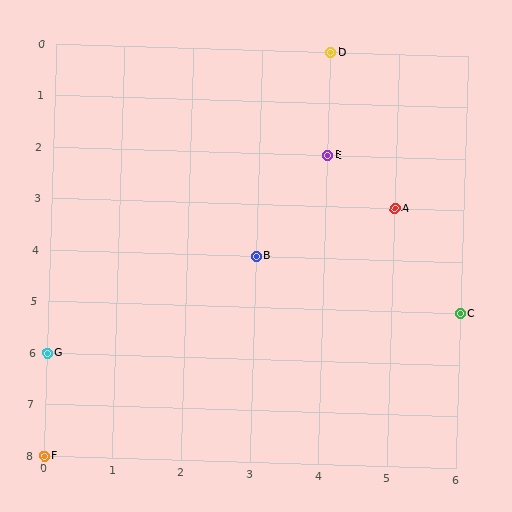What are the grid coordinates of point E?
Point E is at grid coordinates (4, 2).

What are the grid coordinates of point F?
Point F is at grid coordinates (0, 8).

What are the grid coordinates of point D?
Point D is at grid coordinates (4, 0).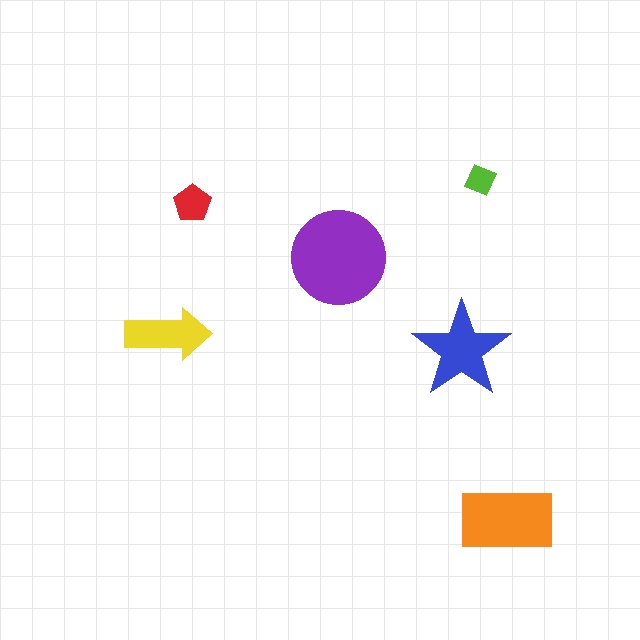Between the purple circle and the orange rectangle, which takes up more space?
The purple circle.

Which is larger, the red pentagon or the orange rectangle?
The orange rectangle.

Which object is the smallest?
The lime diamond.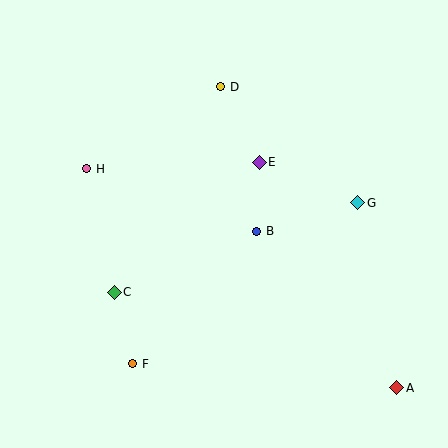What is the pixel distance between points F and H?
The distance between F and H is 200 pixels.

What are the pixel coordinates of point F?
Point F is at (133, 364).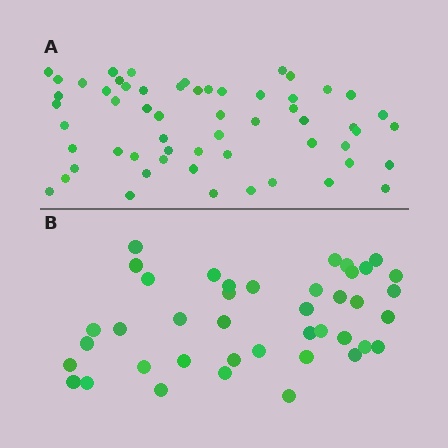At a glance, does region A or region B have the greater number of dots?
Region A (the top region) has more dots.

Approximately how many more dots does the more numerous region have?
Region A has approximately 15 more dots than region B.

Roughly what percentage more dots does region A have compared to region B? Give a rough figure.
About 40% more.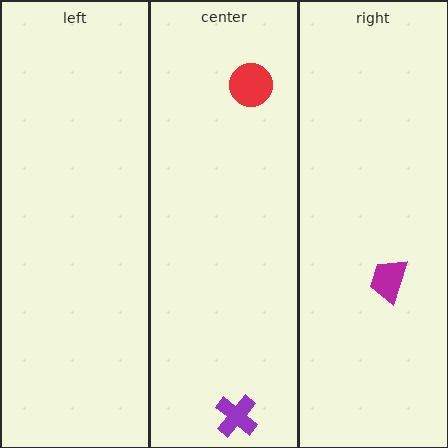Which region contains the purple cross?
The center region.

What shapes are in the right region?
The magenta trapezoid.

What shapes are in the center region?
The purple cross, the red circle.